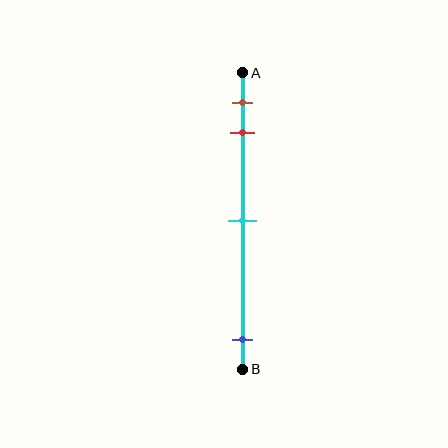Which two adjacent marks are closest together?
The brown and red marks are the closest adjacent pair.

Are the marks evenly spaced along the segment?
No, the marks are not evenly spaced.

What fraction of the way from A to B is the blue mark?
The blue mark is approximately 90% (0.9) of the way from A to B.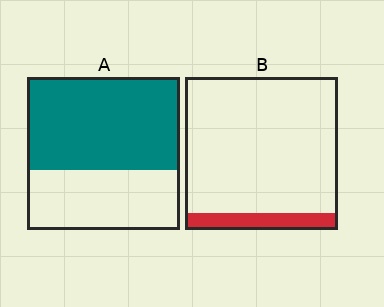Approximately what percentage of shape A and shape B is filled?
A is approximately 60% and B is approximately 10%.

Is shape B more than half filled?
No.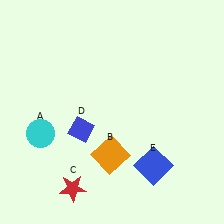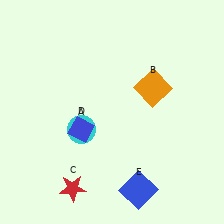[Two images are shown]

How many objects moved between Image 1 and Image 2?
3 objects moved between the two images.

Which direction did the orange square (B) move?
The orange square (B) moved up.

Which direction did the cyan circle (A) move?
The cyan circle (A) moved right.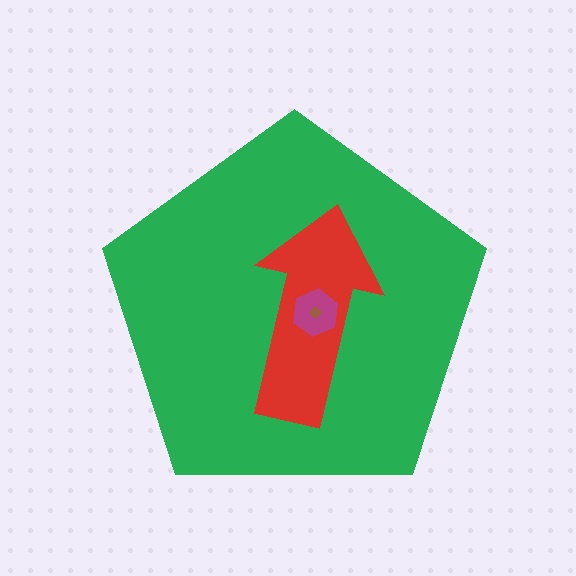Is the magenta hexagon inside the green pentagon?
Yes.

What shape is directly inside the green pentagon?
The red arrow.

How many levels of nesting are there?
4.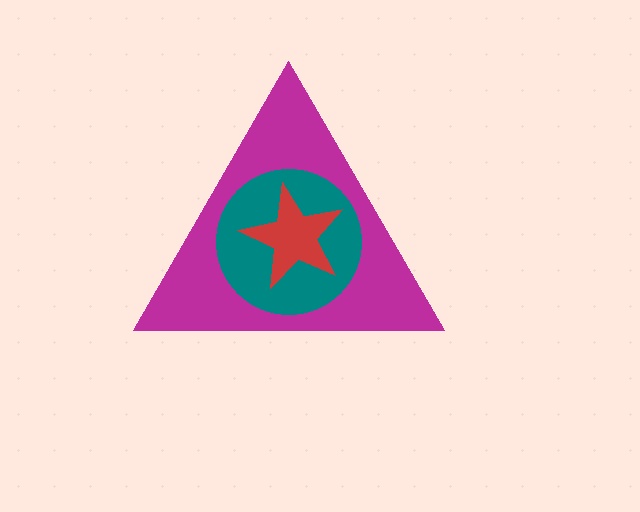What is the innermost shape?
The red star.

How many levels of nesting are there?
3.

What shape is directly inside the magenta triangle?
The teal circle.